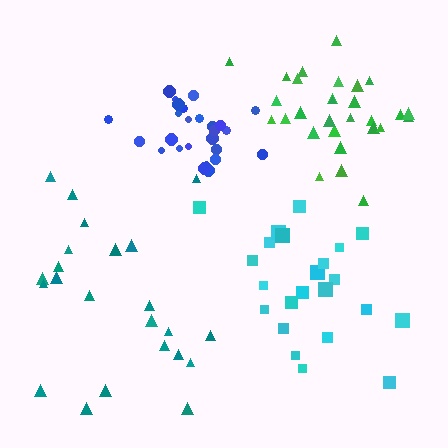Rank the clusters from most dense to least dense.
blue, green, cyan, teal.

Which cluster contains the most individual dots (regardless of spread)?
Green (29).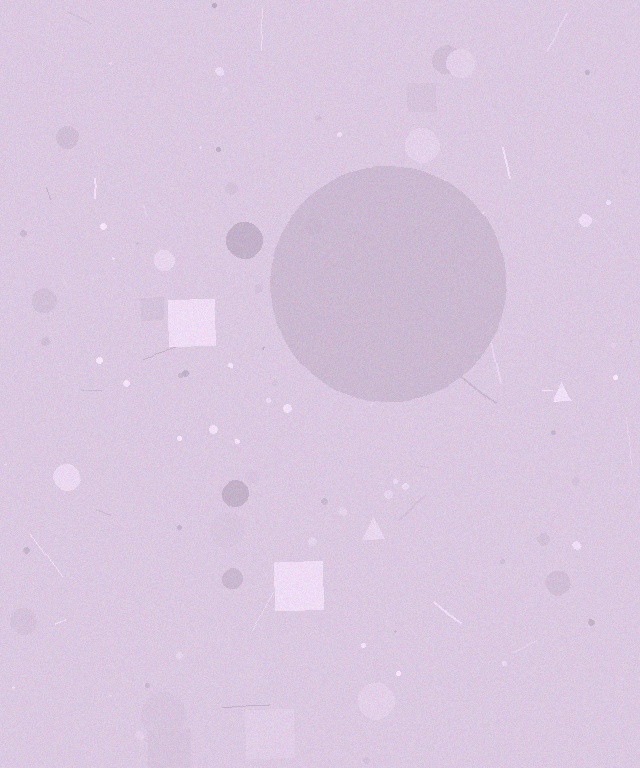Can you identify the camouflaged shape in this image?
The camouflaged shape is a circle.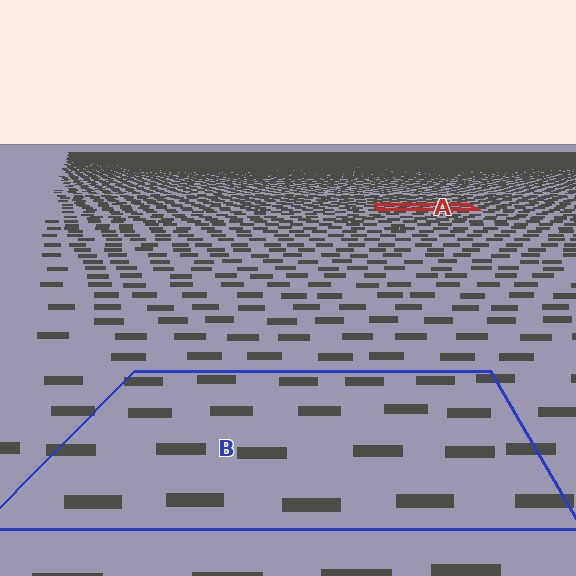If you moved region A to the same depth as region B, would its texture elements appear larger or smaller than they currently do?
They would appear larger. At a closer depth, the same texture elements are projected at a bigger on-screen size.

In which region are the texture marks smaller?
The texture marks are smaller in region A, because it is farther away.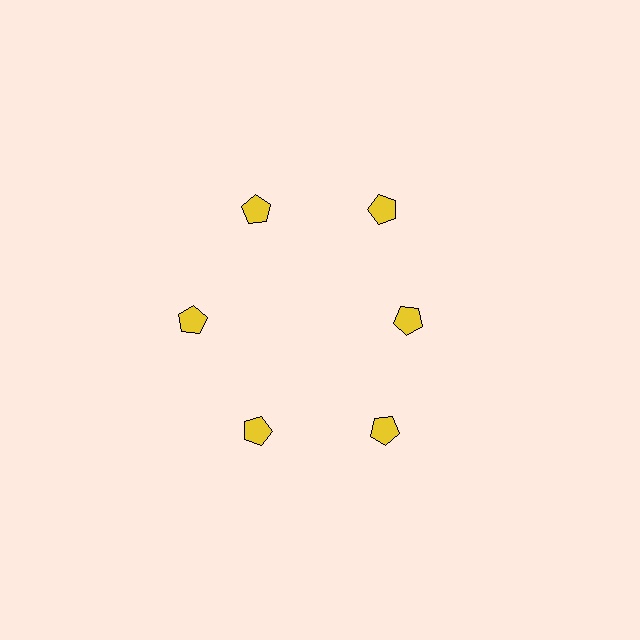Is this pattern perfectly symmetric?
No. The 6 yellow pentagons are arranged in a ring, but one element near the 3 o'clock position is pulled inward toward the center, breaking the 6-fold rotational symmetry.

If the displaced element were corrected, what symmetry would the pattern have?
It would have 6-fold rotational symmetry — the pattern would map onto itself every 60 degrees.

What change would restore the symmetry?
The symmetry would be restored by moving it outward, back onto the ring so that all 6 pentagons sit at equal angles and equal distance from the center.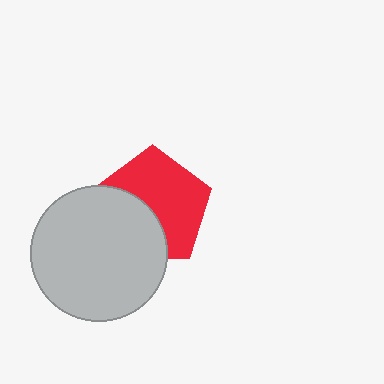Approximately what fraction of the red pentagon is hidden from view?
Roughly 40% of the red pentagon is hidden behind the light gray circle.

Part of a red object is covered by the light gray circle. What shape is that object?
It is a pentagon.